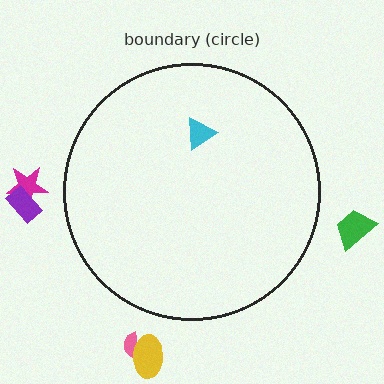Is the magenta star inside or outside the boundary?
Outside.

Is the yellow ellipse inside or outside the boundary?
Outside.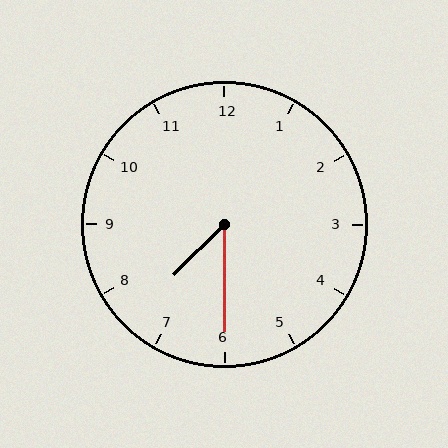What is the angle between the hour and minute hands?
Approximately 45 degrees.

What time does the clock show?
7:30.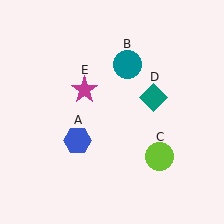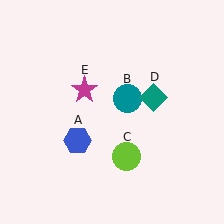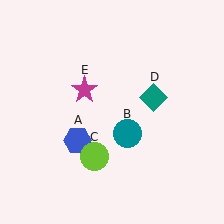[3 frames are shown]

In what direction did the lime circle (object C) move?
The lime circle (object C) moved left.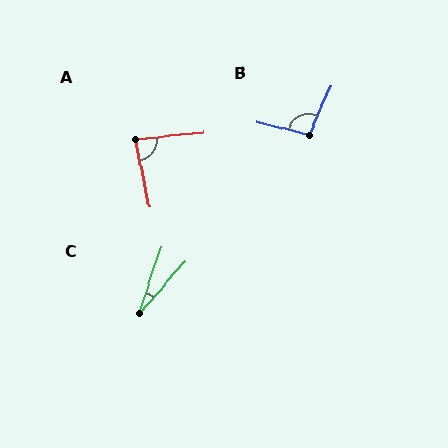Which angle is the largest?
B, at approximately 99 degrees.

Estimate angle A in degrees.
Approximately 84 degrees.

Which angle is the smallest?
C, at approximately 23 degrees.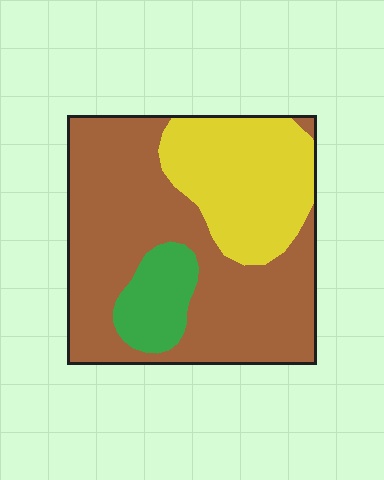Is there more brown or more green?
Brown.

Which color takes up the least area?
Green, at roughly 10%.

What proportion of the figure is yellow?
Yellow covers roughly 30% of the figure.